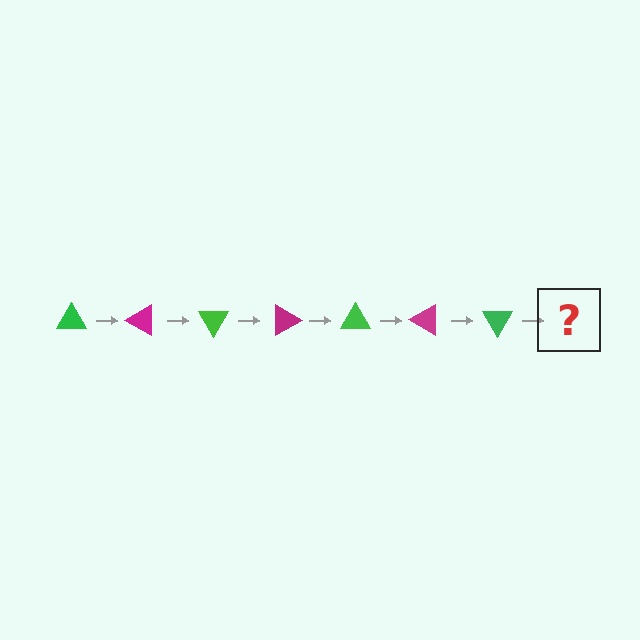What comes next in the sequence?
The next element should be a magenta triangle, rotated 210 degrees from the start.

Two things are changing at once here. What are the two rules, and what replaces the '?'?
The two rules are that it rotates 30 degrees each step and the color cycles through green and magenta. The '?' should be a magenta triangle, rotated 210 degrees from the start.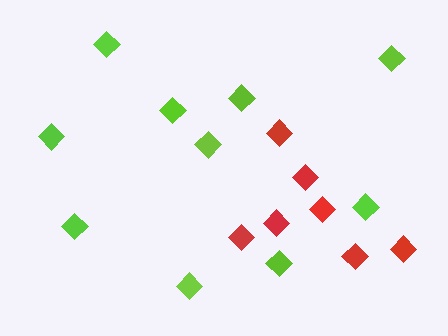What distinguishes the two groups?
There are 2 groups: one group of red diamonds (7) and one group of lime diamonds (10).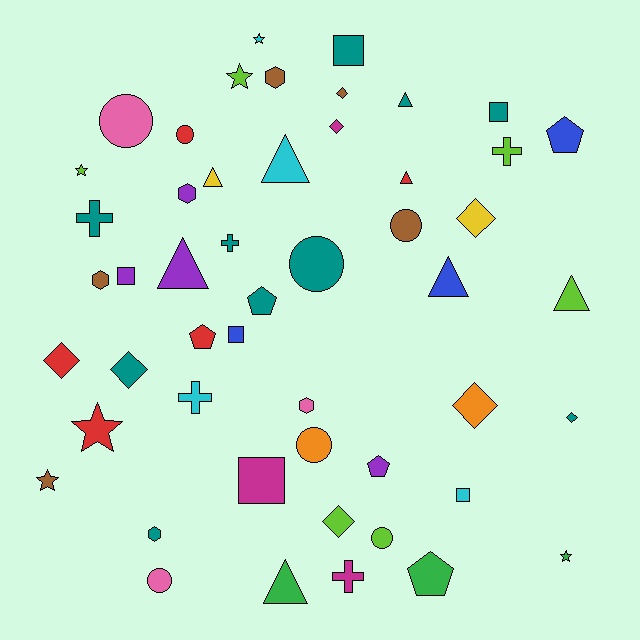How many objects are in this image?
There are 50 objects.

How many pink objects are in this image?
There are 3 pink objects.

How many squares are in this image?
There are 6 squares.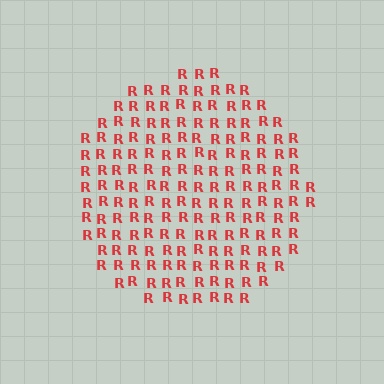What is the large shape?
The large shape is a circle.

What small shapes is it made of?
It is made of small letter R's.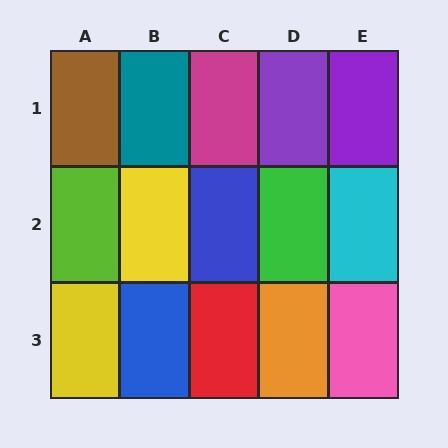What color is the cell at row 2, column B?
Yellow.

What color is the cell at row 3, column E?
Pink.